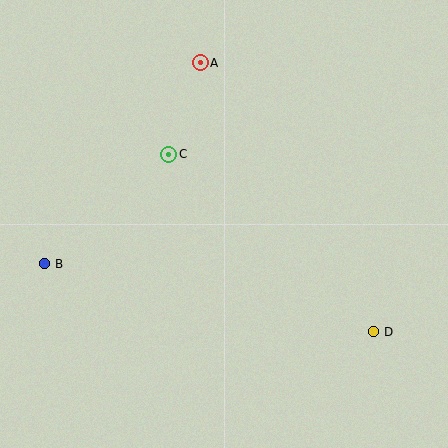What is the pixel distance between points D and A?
The distance between D and A is 320 pixels.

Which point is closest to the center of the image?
Point C at (169, 154) is closest to the center.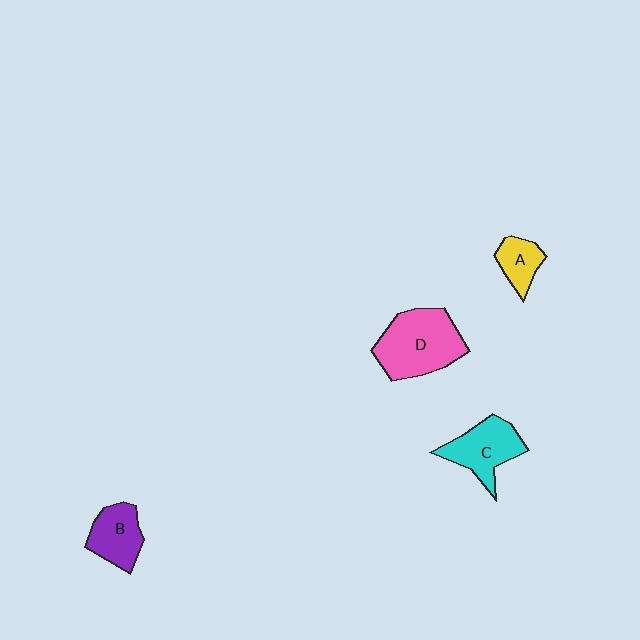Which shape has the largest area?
Shape D (pink).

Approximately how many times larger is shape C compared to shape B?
Approximately 1.2 times.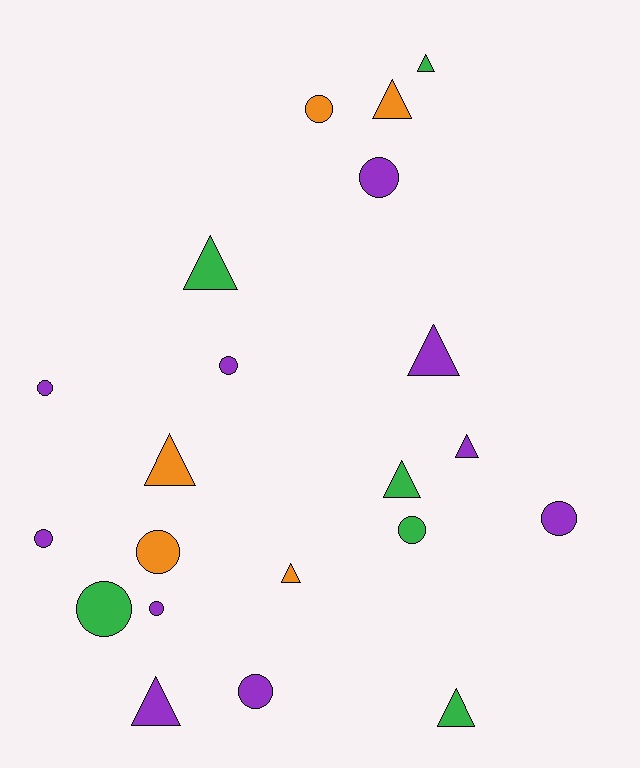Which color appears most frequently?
Purple, with 10 objects.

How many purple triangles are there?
There are 3 purple triangles.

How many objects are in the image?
There are 21 objects.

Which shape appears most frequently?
Circle, with 11 objects.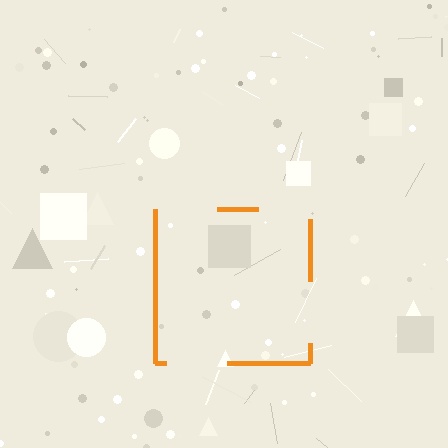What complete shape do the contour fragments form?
The contour fragments form a square.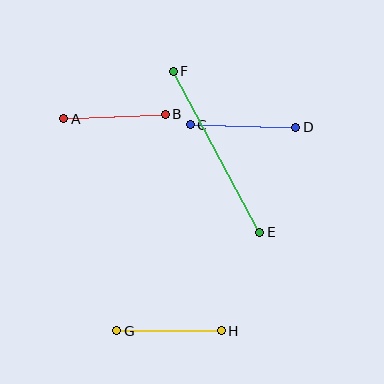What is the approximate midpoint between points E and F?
The midpoint is at approximately (216, 152) pixels.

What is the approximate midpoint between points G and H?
The midpoint is at approximately (169, 331) pixels.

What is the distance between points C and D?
The distance is approximately 106 pixels.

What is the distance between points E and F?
The distance is approximately 183 pixels.